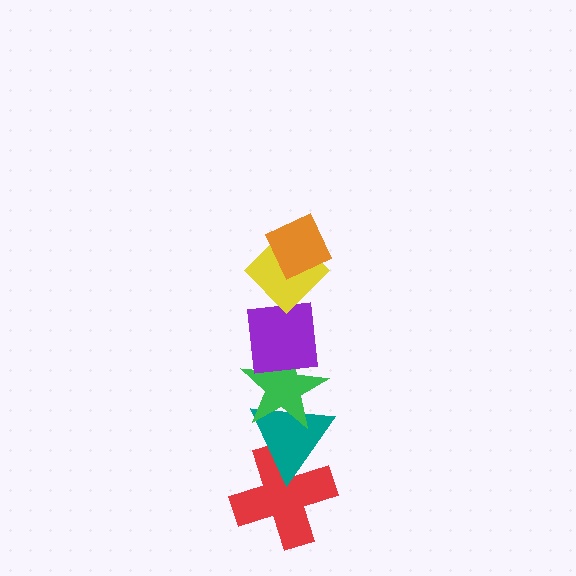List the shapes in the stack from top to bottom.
From top to bottom: the orange diamond, the yellow diamond, the purple square, the green star, the teal triangle, the red cross.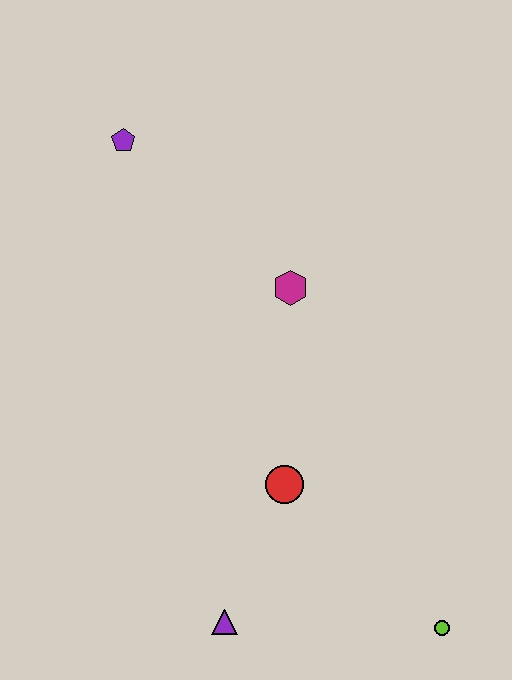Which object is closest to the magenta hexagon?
The red circle is closest to the magenta hexagon.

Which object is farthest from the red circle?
The purple pentagon is farthest from the red circle.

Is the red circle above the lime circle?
Yes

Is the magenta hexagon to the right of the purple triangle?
Yes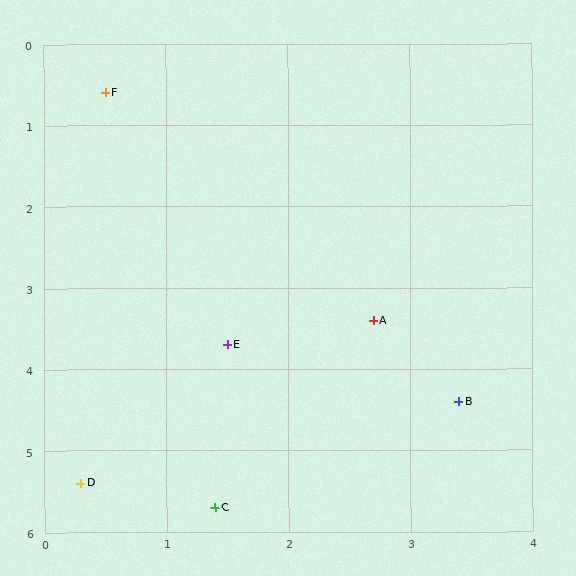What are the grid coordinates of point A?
Point A is at approximately (2.7, 3.4).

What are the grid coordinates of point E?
Point E is at approximately (1.5, 3.7).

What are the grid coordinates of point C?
Point C is at approximately (1.4, 5.7).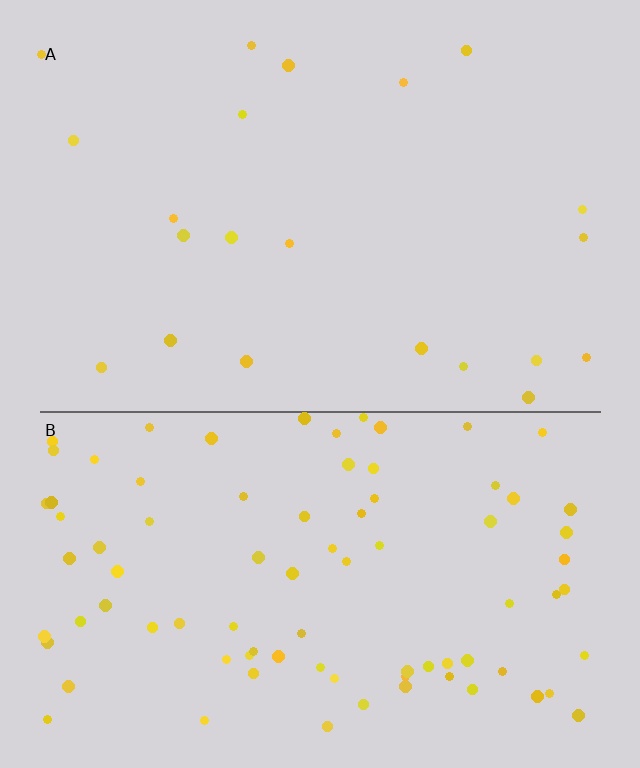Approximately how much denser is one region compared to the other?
Approximately 4.0× — region B over region A.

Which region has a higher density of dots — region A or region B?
B (the bottom).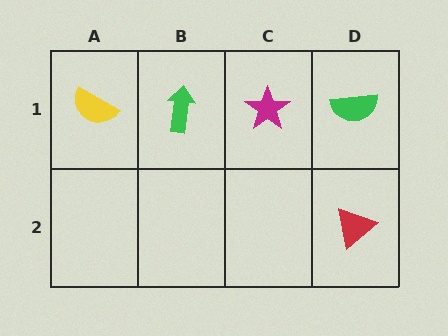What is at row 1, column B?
A green arrow.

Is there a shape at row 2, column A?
No, that cell is empty.